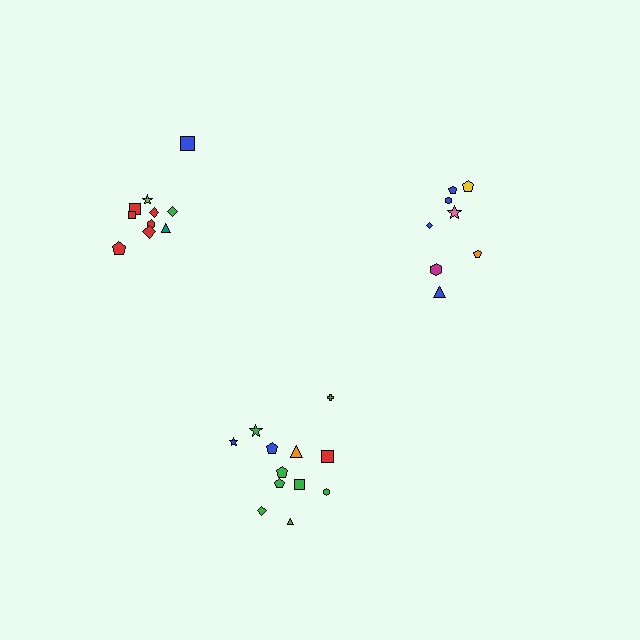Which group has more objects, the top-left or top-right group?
The top-left group.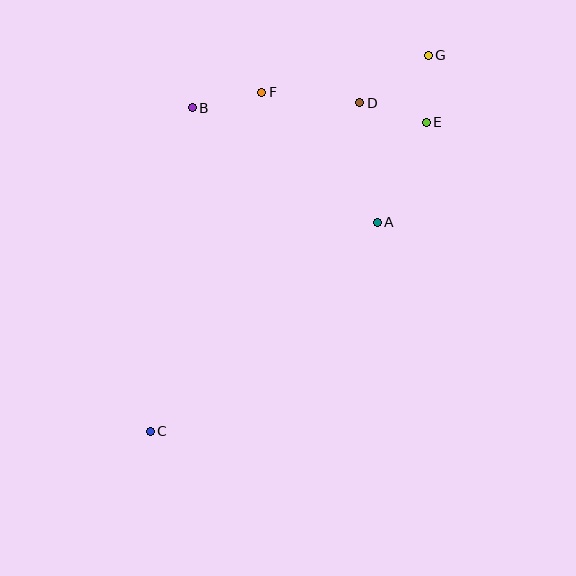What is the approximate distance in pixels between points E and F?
The distance between E and F is approximately 167 pixels.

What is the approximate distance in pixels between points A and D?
The distance between A and D is approximately 121 pixels.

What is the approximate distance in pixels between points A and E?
The distance between A and E is approximately 111 pixels.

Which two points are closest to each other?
Points E and G are closest to each other.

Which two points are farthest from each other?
Points C and G are farthest from each other.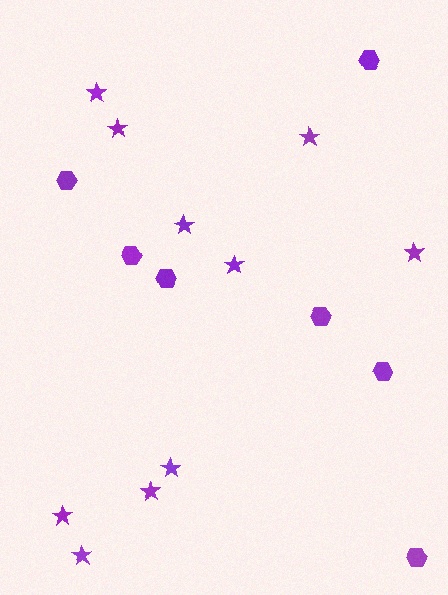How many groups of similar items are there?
There are 2 groups: one group of stars (10) and one group of hexagons (7).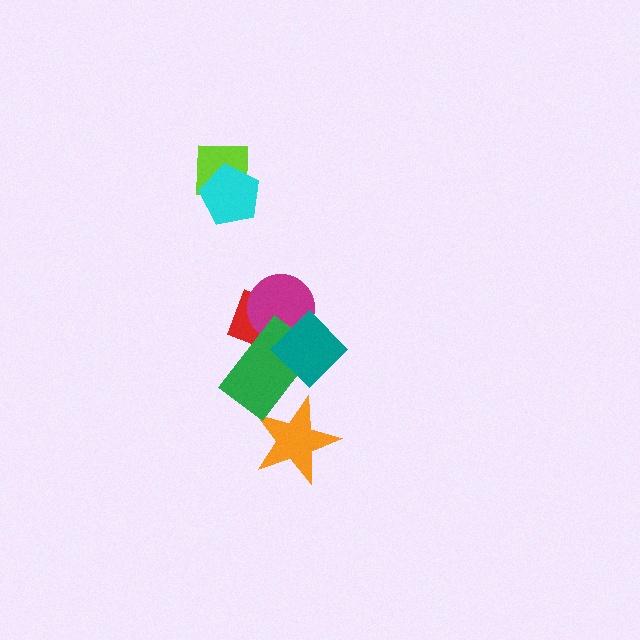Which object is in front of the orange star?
The green rectangle is in front of the orange star.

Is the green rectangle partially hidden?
Yes, it is partially covered by another shape.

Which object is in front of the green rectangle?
The teal diamond is in front of the green rectangle.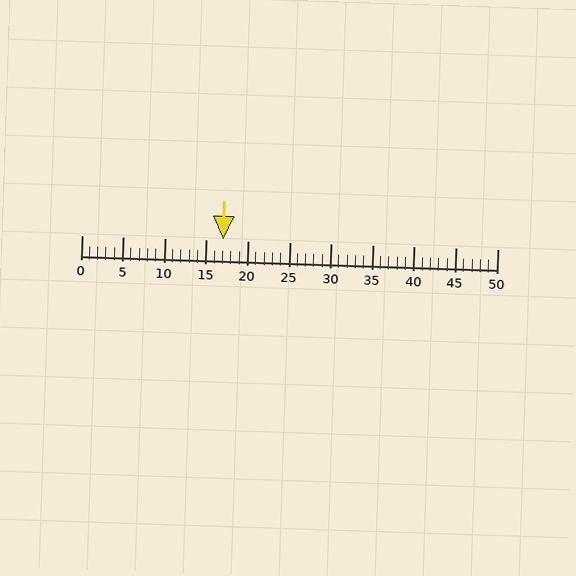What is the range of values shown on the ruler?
The ruler shows values from 0 to 50.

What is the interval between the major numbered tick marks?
The major tick marks are spaced 5 units apart.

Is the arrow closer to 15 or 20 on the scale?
The arrow is closer to 15.